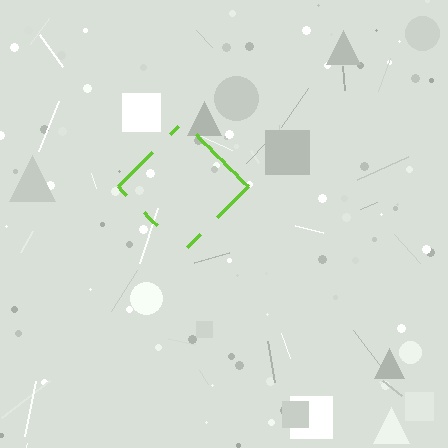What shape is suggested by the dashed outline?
The dashed outline suggests a diamond.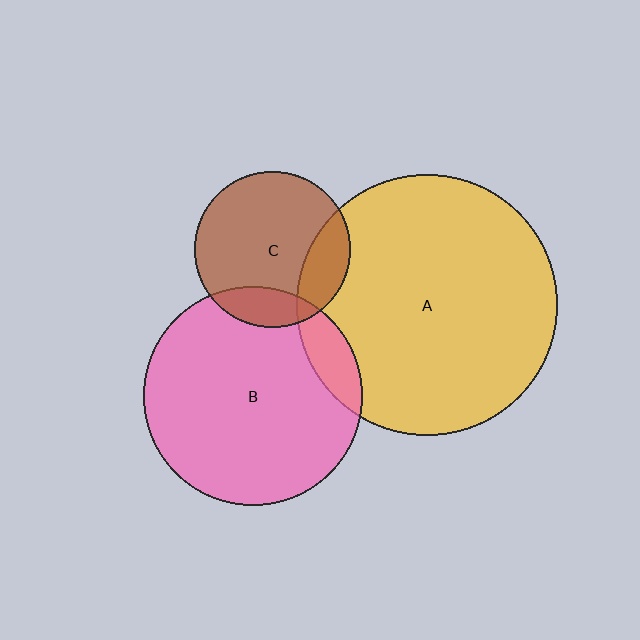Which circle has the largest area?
Circle A (yellow).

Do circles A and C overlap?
Yes.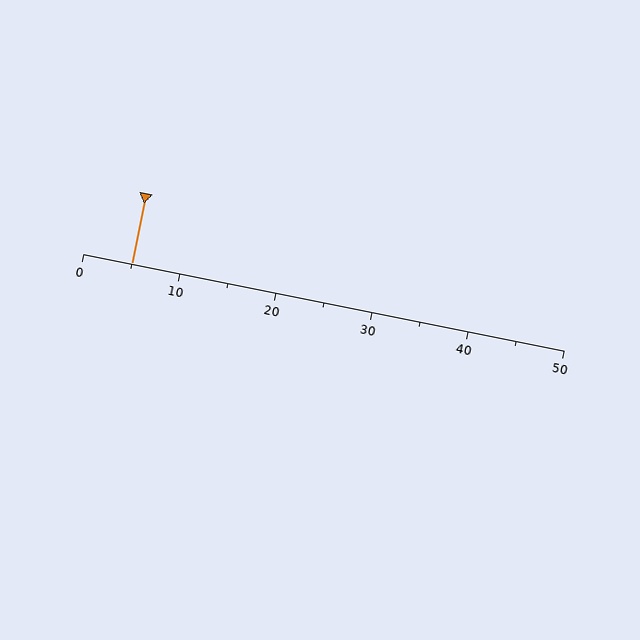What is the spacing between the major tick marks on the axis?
The major ticks are spaced 10 apart.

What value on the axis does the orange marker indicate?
The marker indicates approximately 5.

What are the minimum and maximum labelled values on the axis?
The axis runs from 0 to 50.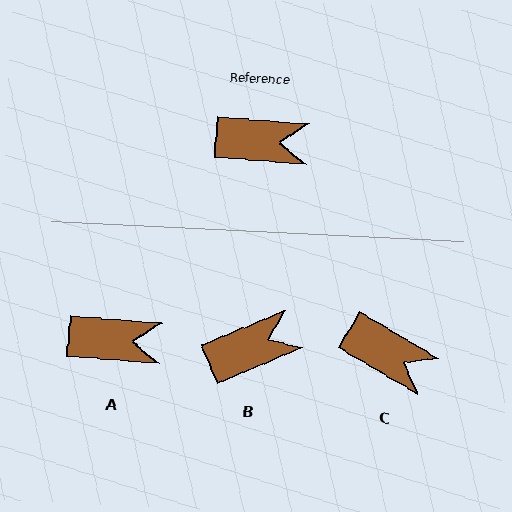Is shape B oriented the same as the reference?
No, it is off by about 27 degrees.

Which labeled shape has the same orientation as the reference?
A.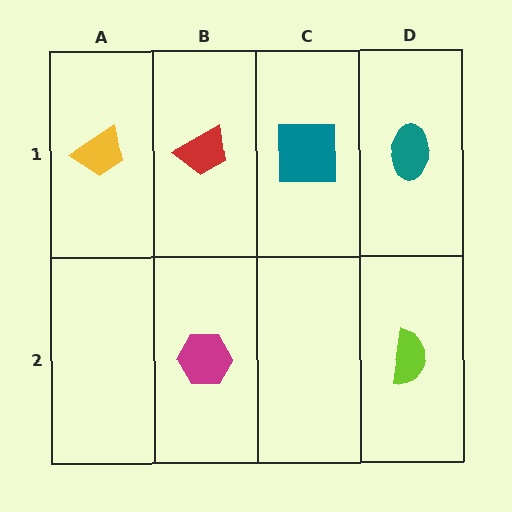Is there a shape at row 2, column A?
No, that cell is empty.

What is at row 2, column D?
A lime semicircle.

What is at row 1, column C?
A teal square.